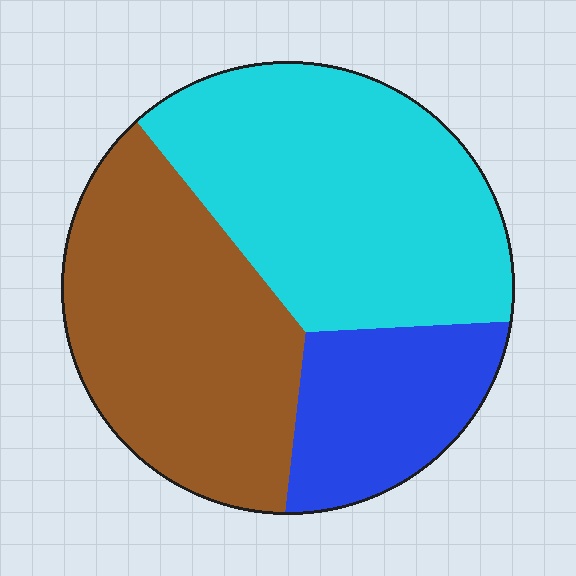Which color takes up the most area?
Cyan, at roughly 45%.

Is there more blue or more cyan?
Cyan.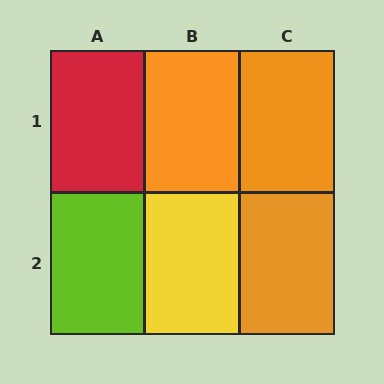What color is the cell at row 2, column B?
Yellow.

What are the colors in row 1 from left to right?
Red, orange, orange.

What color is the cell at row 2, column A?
Lime.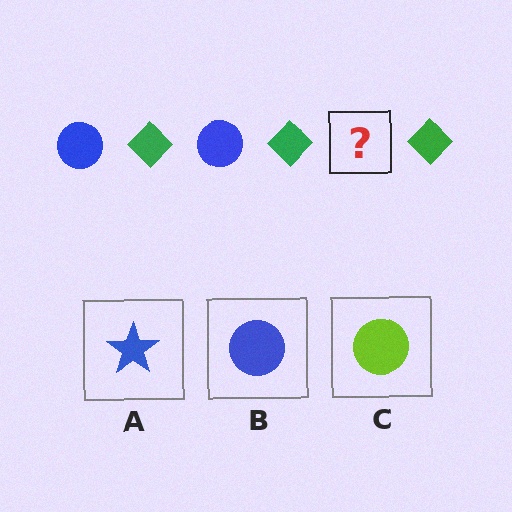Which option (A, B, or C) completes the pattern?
B.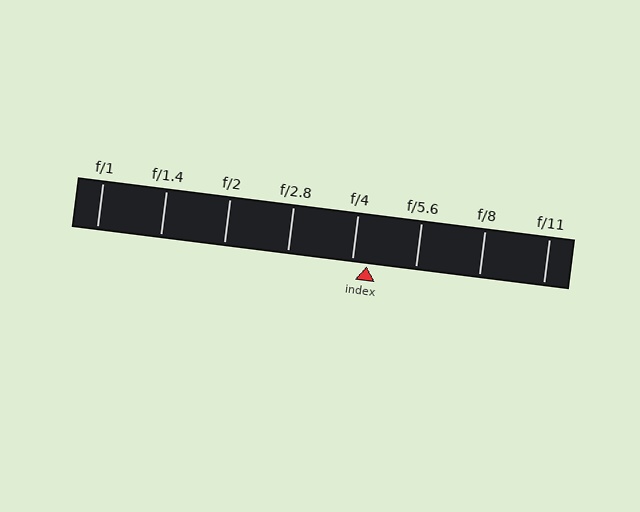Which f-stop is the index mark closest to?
The index mark is closest to f/4.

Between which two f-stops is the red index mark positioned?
The index mark is between f/4 and f/5.6.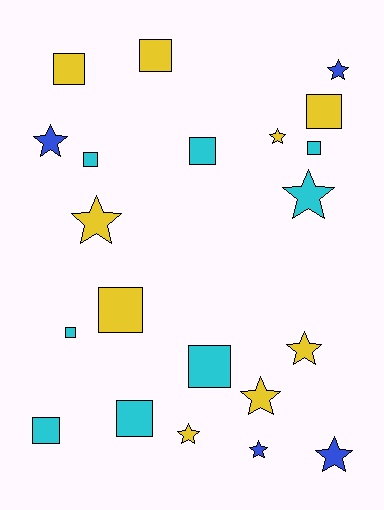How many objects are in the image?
There are 21 objects.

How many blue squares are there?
There are no blue squares.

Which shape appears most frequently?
Square, with 11 objects.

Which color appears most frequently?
Yellow, with 9 objects.